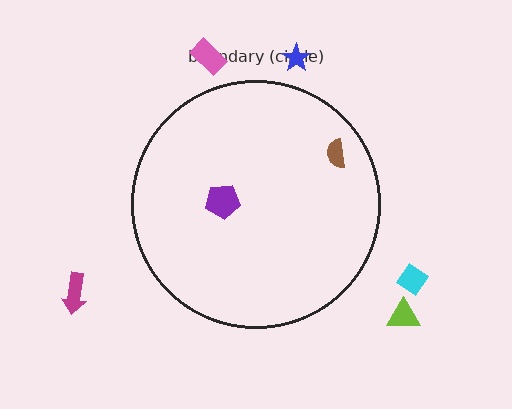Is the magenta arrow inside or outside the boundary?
Outside.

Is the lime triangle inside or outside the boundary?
Outside.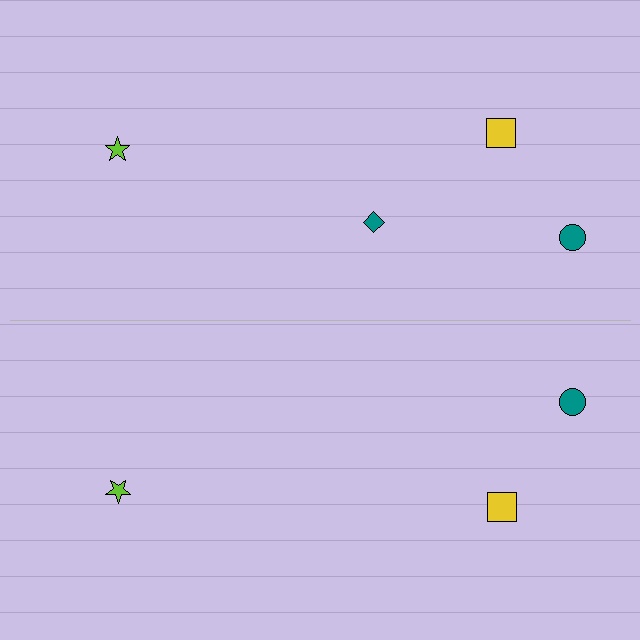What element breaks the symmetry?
A teal diamond is missing from the bottom side.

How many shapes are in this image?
There are 7 shapes in this image.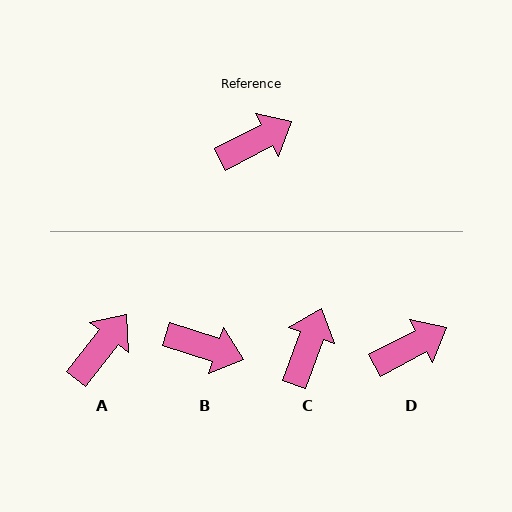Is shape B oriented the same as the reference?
No, it is off by about 46 degrees.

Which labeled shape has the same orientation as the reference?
D.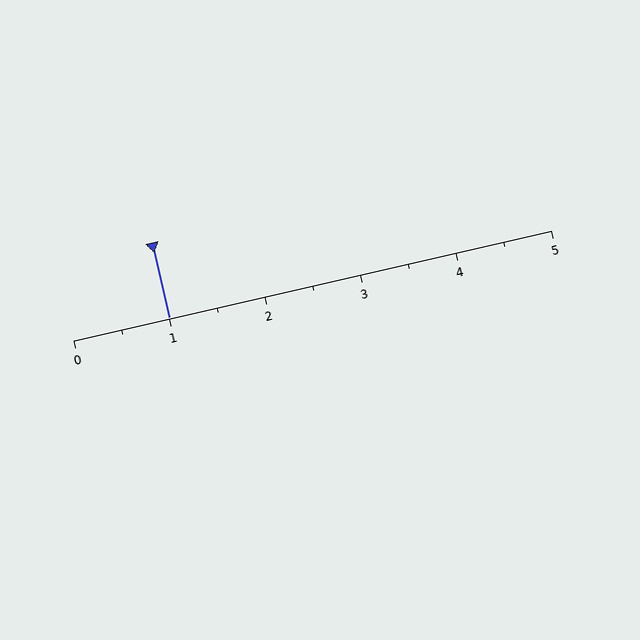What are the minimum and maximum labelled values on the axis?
The axis runs from 0 to 5.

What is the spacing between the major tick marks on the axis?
The major ticks are spaced 1 apart.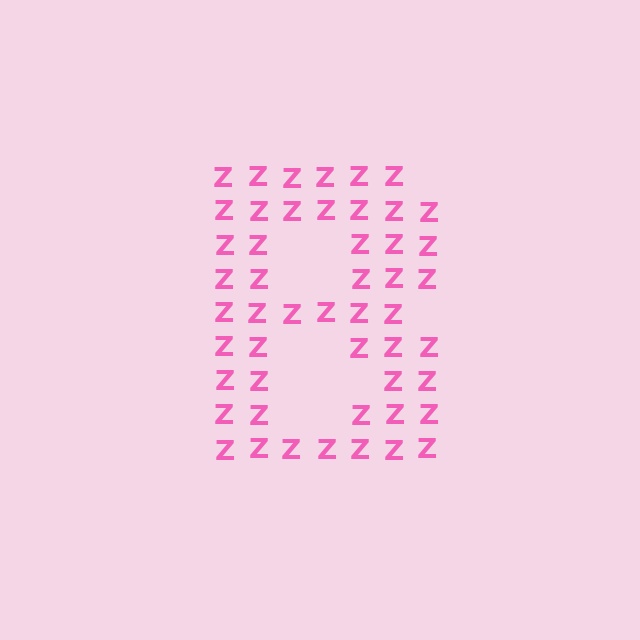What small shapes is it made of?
It is made of small letter Z's.